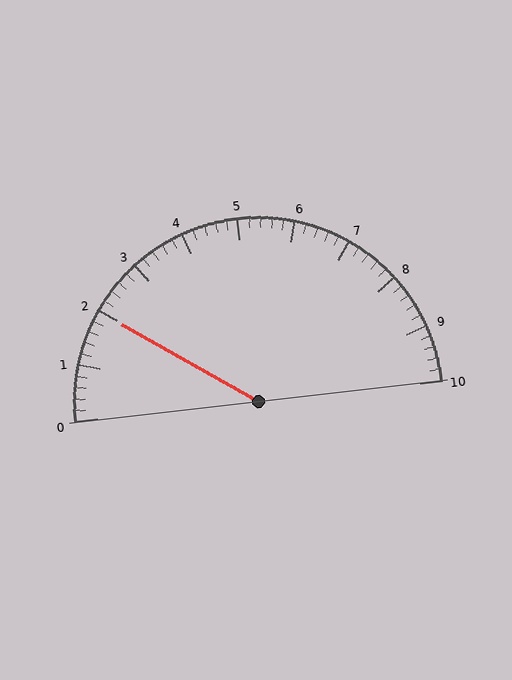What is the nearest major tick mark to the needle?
The nearest major tick mark is 2.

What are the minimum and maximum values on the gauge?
The gauge ranges from 0 to 10.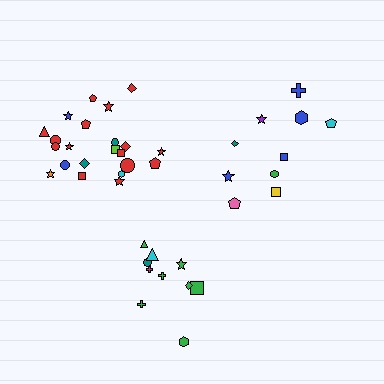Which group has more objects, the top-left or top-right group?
The top-left group.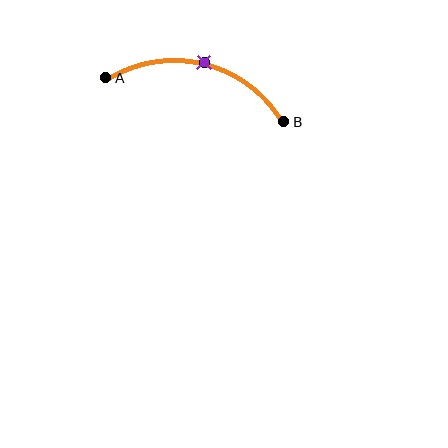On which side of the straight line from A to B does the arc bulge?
The arc bulges above the straight line connecting A and B.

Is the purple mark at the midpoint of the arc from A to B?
Yes. The purple mark lies on the arc at equal arc-length from both A and B — it is the arc midpoint.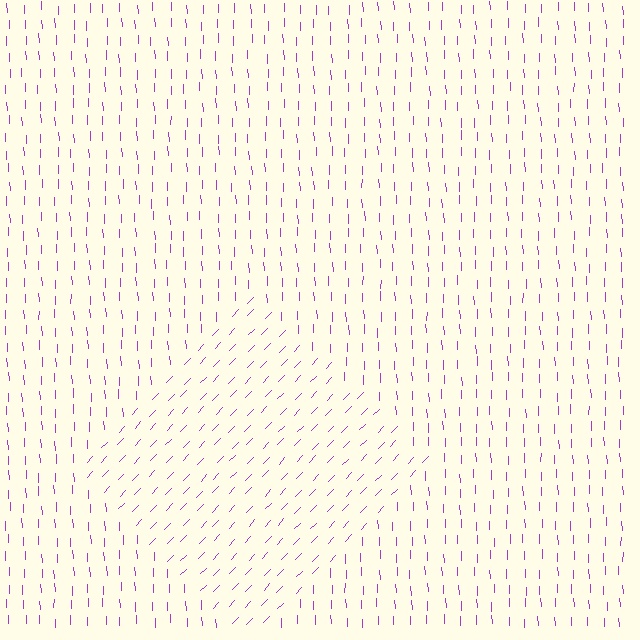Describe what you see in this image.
The image is filled with small purple line segments. A diamond region in the image has lines oriented differently from the surrounding lines, creating a visible texture boundary.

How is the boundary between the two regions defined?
The boundary is defined purely by a change in line orientation (approximately 45 degrees difference). All lines are the same color and thickness.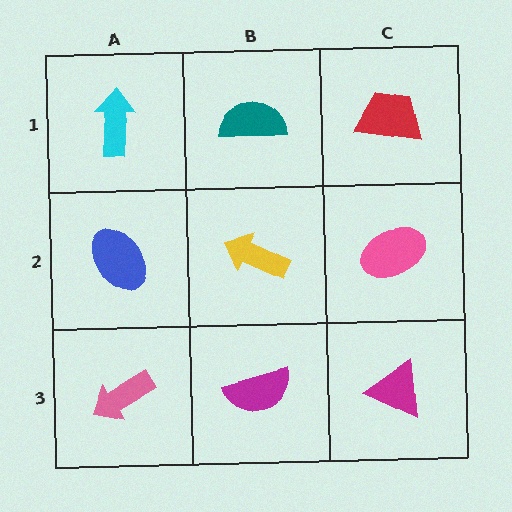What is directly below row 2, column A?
A pink arrow.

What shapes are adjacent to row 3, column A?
A blue ellipse (row 2, column A), a magenta semicircle (row 3, column B).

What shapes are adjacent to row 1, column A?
A blue ellipse (row 2, column A), a teal semicircle (row 1, column B).